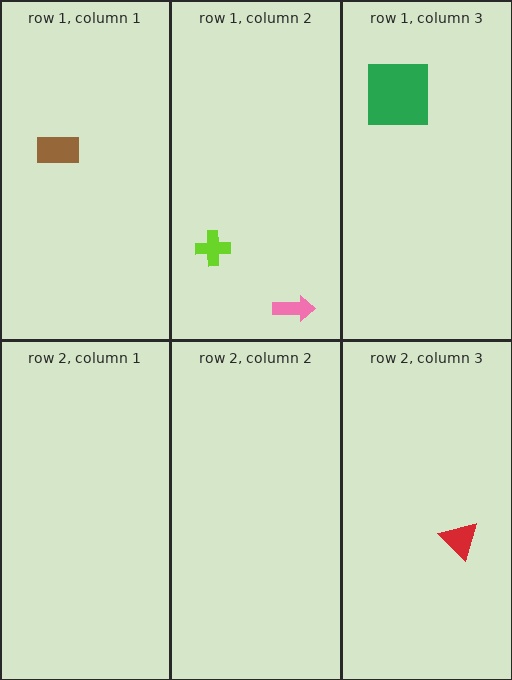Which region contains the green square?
The row 1, column 3 region.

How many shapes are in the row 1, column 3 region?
1.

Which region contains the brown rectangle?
The row 1, column 1 region.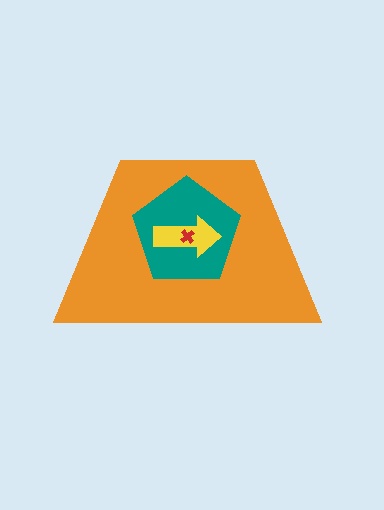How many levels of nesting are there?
4.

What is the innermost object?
The red cross.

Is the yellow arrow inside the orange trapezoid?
Yes.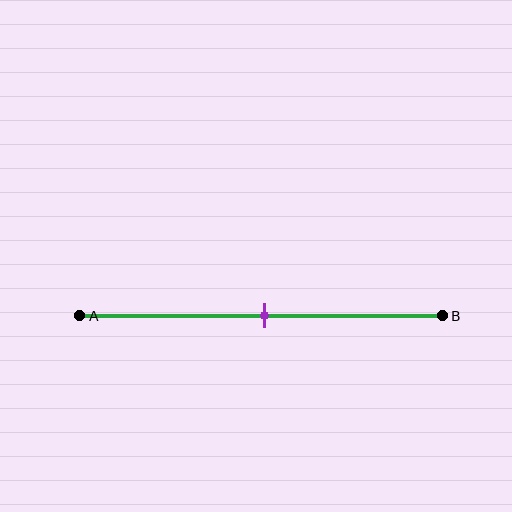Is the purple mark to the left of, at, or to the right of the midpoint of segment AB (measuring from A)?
The purple mark is approximately at the midpoint of segment AB.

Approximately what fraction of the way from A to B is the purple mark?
The purple mark is approximately 50% of the way from A to B.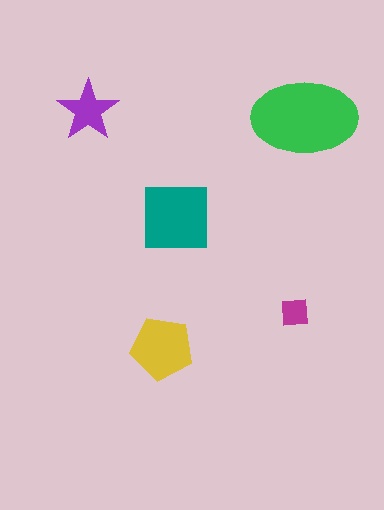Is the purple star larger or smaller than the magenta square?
Larger.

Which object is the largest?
The green ellipse.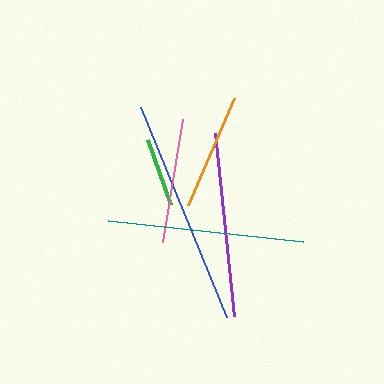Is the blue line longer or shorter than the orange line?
The blue line is longer than the orange line.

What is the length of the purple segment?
The purple segment is approximately 184 pixels long.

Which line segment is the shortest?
The green line is the shortest at approximately 69 pixels.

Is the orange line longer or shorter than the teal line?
The teal line is longer than the orange line.